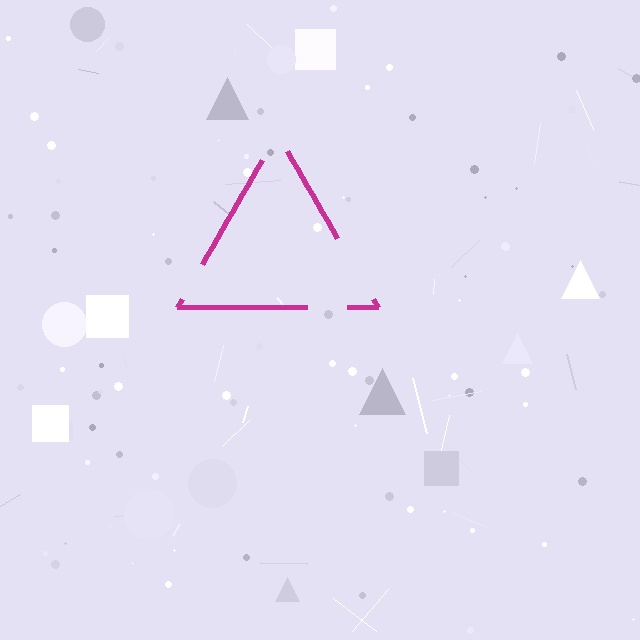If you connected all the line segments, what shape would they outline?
They would outline a triangle.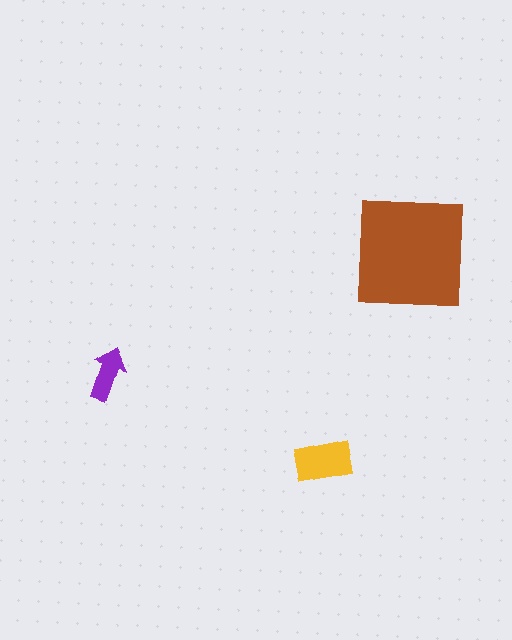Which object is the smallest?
The purple arrow.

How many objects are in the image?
There are 3 objects in the image.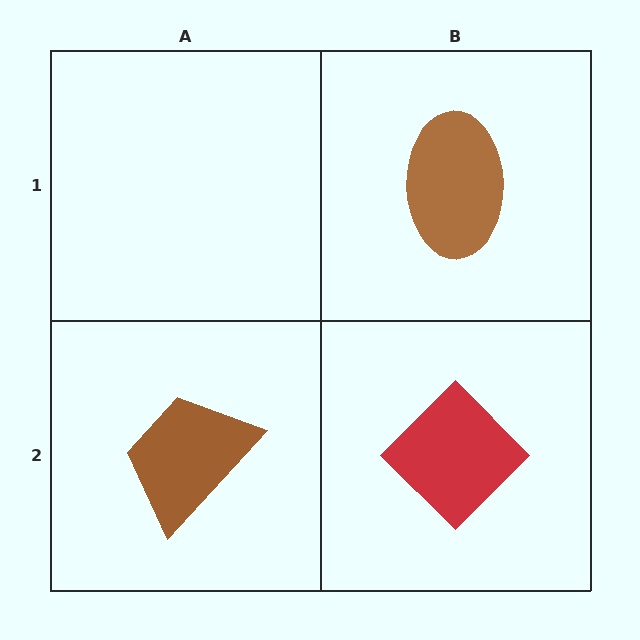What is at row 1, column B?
A brown ellipse.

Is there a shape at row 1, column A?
No, that cell is empty.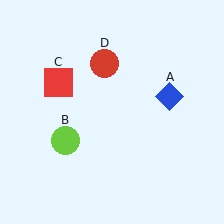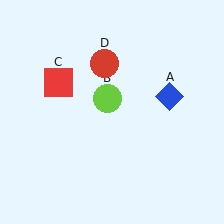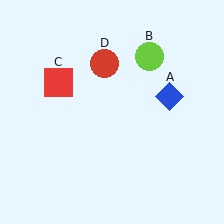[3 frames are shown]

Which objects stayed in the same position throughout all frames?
Blue diamond (object A) and red square (object C) and red circle (object D) remained stationary.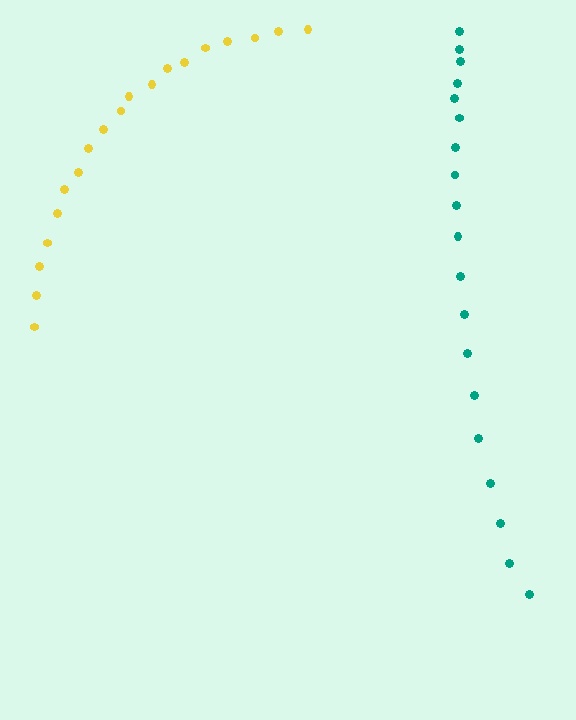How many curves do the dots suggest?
There are 2 distinct paths.